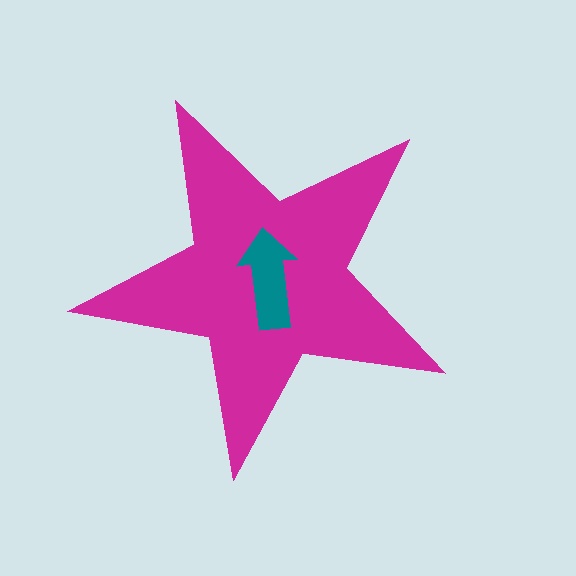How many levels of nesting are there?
2.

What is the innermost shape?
The teal arrow.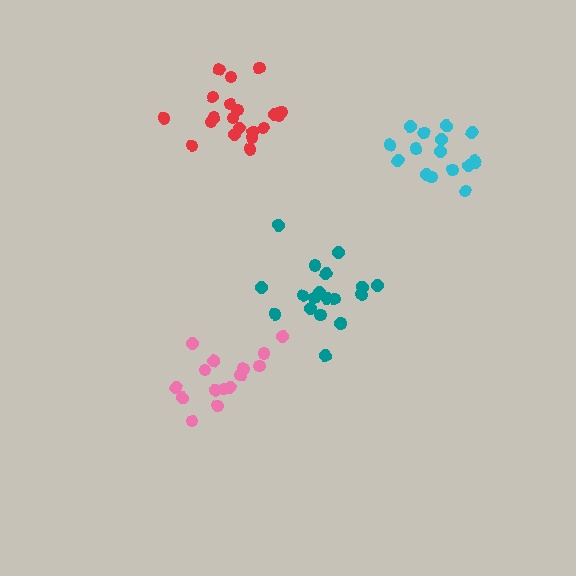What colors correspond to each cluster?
The clusters are colored: teal, cyan, pink, red.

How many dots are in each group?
Group 1: 19 dots, Group 2: 16 dots, Group 3: 15 dots, Group 4: 20 dots (70 total).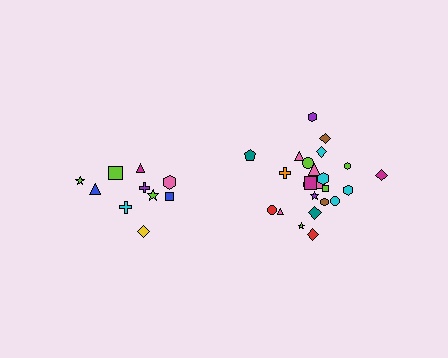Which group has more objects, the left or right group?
The right group.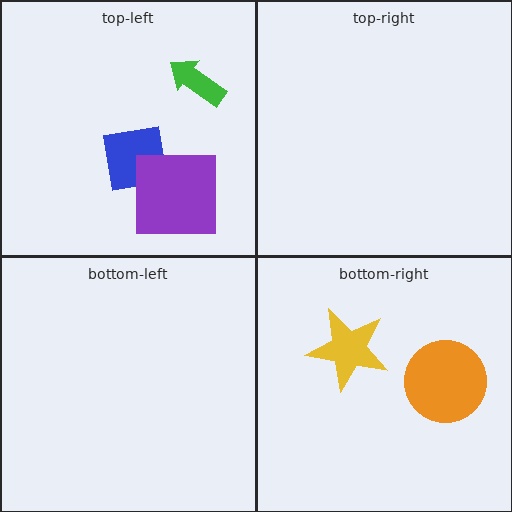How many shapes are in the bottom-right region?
2.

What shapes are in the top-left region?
The blue square, the green arrow, the purple square.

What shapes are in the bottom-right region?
The yellow star, the orange circle.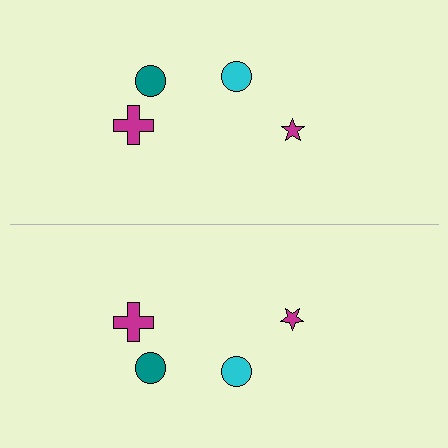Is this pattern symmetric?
Yes, this pattern has bilateral (reflection) symmetry.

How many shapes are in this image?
There are 8 shapes in this image.